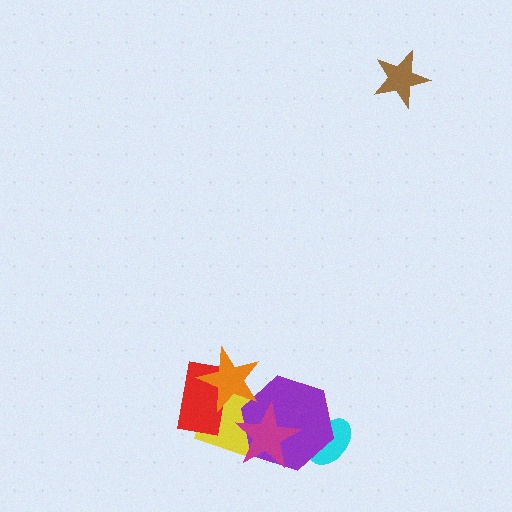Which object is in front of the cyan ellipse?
The purple hexagon is in front of the cyan ellipse.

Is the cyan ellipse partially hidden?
Yes, it is partially covered by another shape.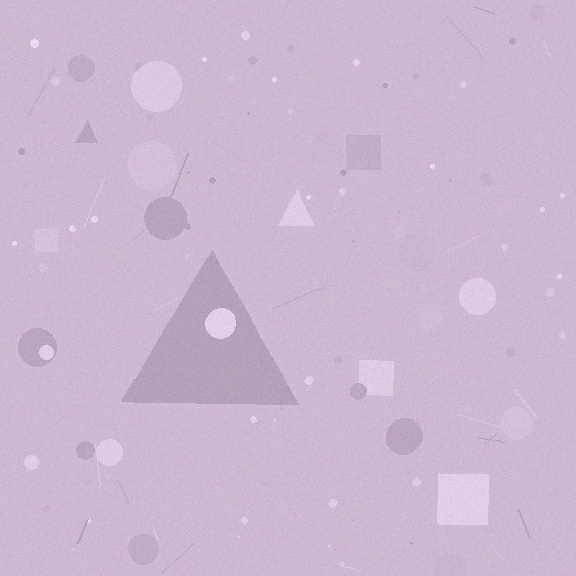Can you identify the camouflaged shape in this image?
The camouflaged shape is a triangle.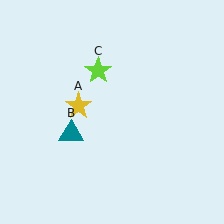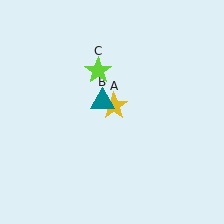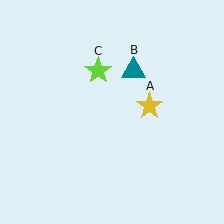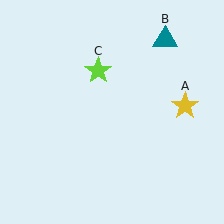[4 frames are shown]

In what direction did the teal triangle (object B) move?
The teal triangle (object B) moved up and to the right.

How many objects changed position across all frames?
2 objects changed position: yellow star (object A), teal triangle (object B).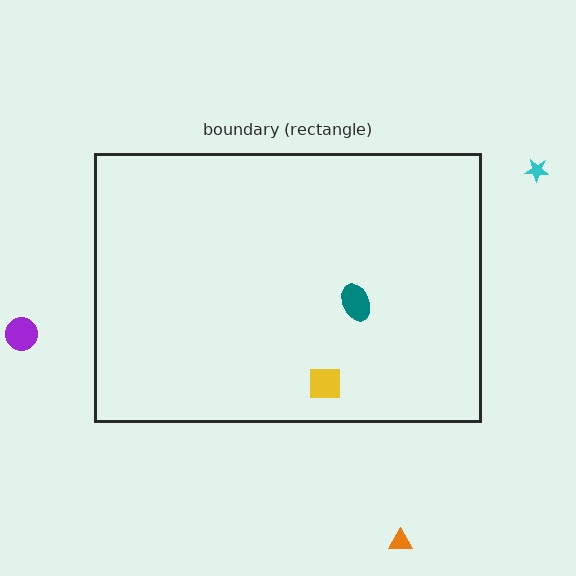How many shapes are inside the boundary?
2 inside, 3 outside.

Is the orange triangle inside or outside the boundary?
Outside.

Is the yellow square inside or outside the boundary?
Inside.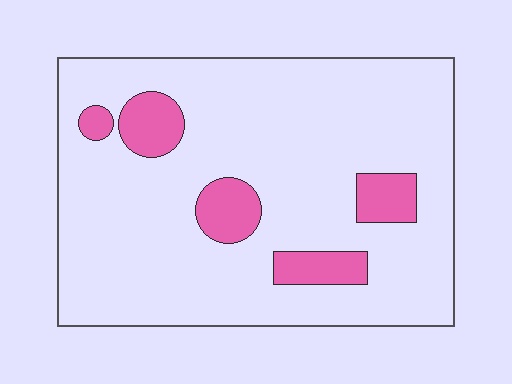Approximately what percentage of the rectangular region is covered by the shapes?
Approximately 15%.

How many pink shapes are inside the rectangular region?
5.